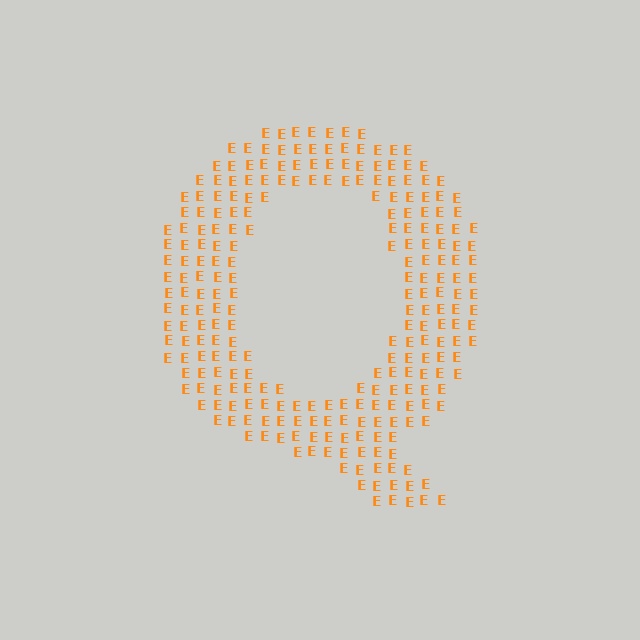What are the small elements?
The small elements are letter E's.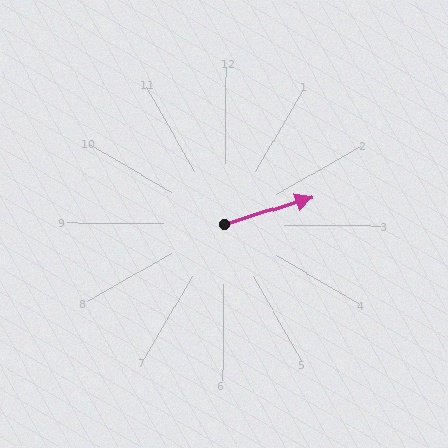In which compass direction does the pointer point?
East.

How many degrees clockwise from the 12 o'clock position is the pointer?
Approximately 72 degrees.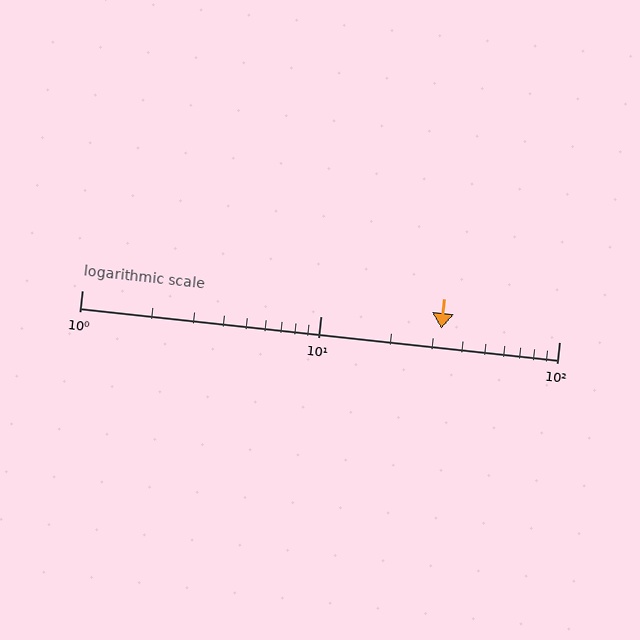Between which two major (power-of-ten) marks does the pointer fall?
The pointer is between 10 and 100.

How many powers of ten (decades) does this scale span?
The scale spans 2 decades, from 1 to 100.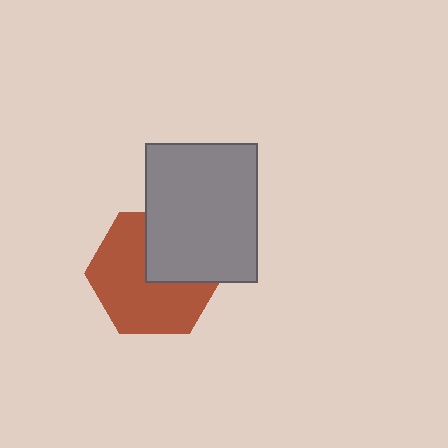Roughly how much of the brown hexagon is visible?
About half of it is visible (roughly 64%).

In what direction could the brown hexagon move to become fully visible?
The brown hexagon could move toward the lower-left. That would shift it out from behind the gray rectangle entirely.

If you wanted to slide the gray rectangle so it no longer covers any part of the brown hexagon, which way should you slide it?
Slide it toward the upper-right — that is the most direct way to separate the two shapes.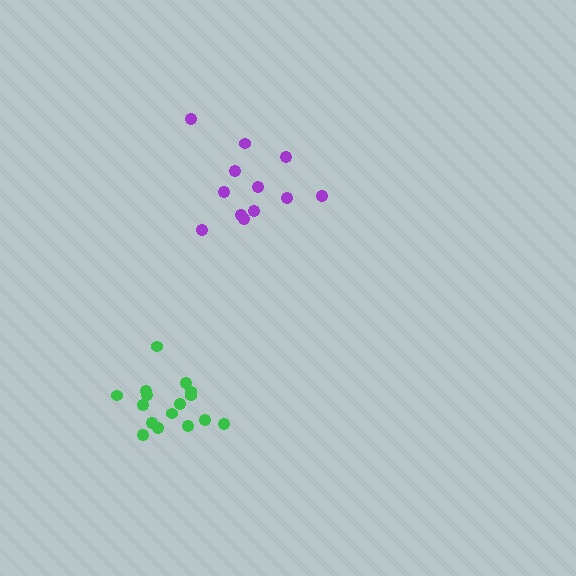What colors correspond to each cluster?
The clusters are colored: purple, green.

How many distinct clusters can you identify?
There are 2 distinct clusters.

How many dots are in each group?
Group 1: 12 dots, Group 2: 16 dots (28 total).